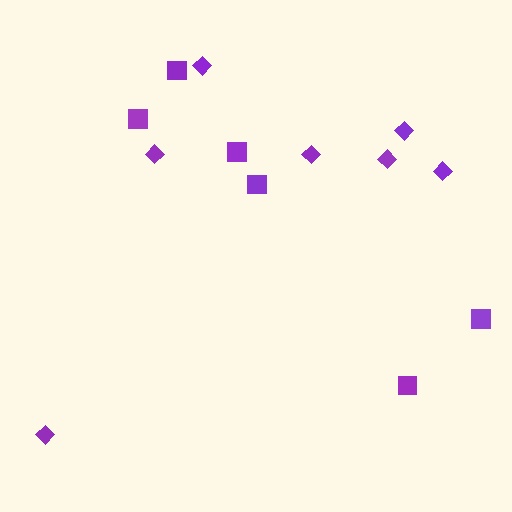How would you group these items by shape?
There are 2 groups: one group of squares (6) and one group of diamonds (7).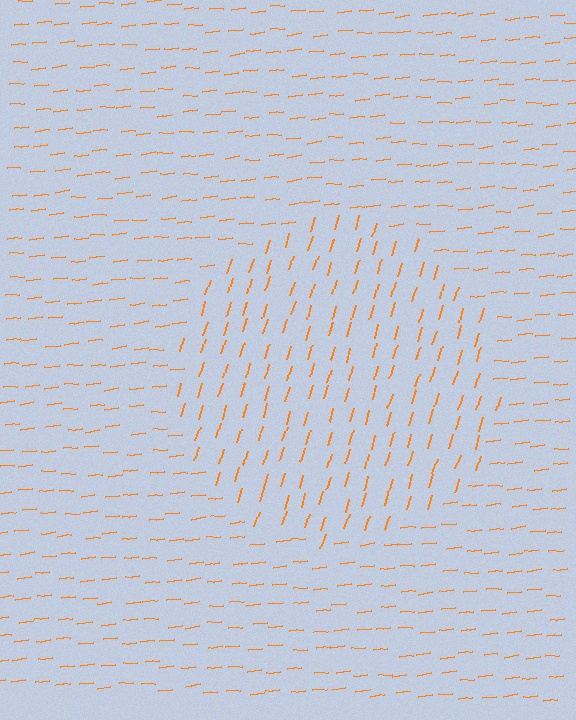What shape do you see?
I see a circle.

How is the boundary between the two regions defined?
The boundary is defined purely by a change in line orientation (approximately 67 degrees difference). All lines are the same color and thickness.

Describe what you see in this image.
The image is filled with small orange line segments. A circle region in the image has lines oriented differently from the surrounding lines, creating a visible texture boundary.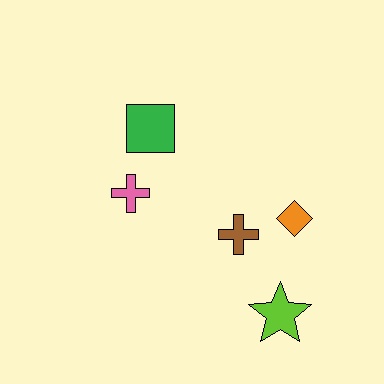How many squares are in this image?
There is 1 square.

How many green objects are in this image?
There is 1 green object.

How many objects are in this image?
There are 5 objects.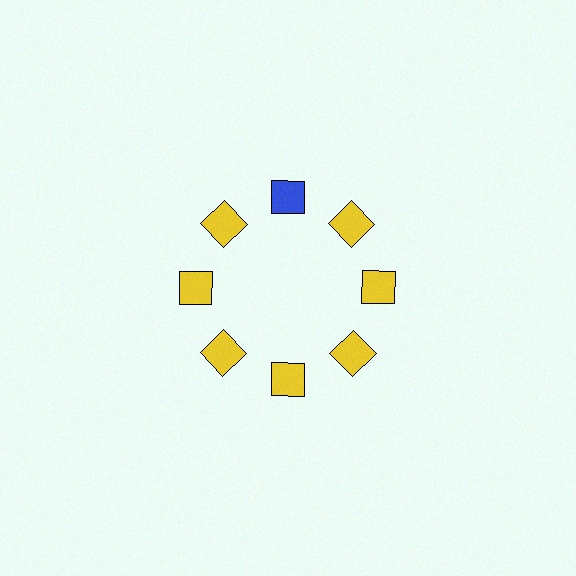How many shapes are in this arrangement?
There are 8 shapes arranged in a ring pattern.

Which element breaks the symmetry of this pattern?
The blue square at roughly the 12 o'clock position breaks the symmetry. All other shapes are yellow squares.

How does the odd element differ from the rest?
It has a different color: blue instead of yellow.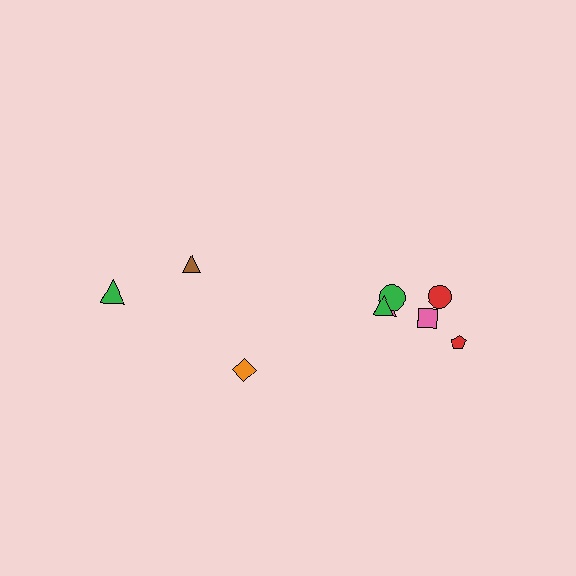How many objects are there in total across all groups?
There are 9 objects.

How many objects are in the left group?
There are 3 objects.